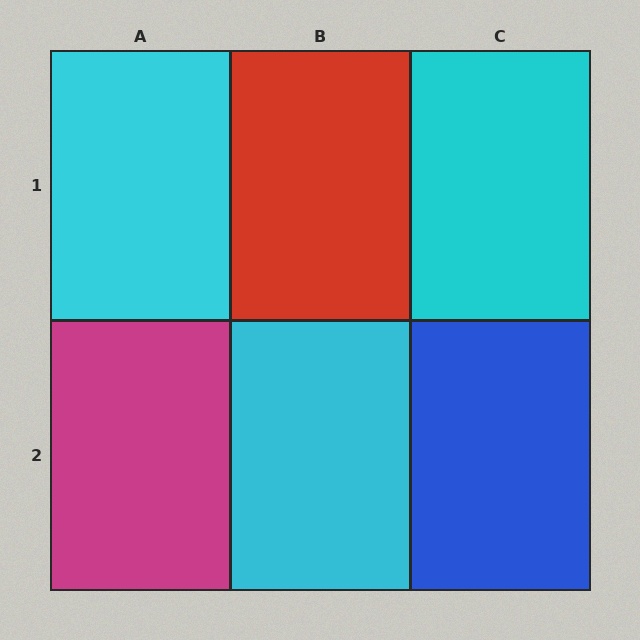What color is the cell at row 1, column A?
Cyan.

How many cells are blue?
1 cell is blue.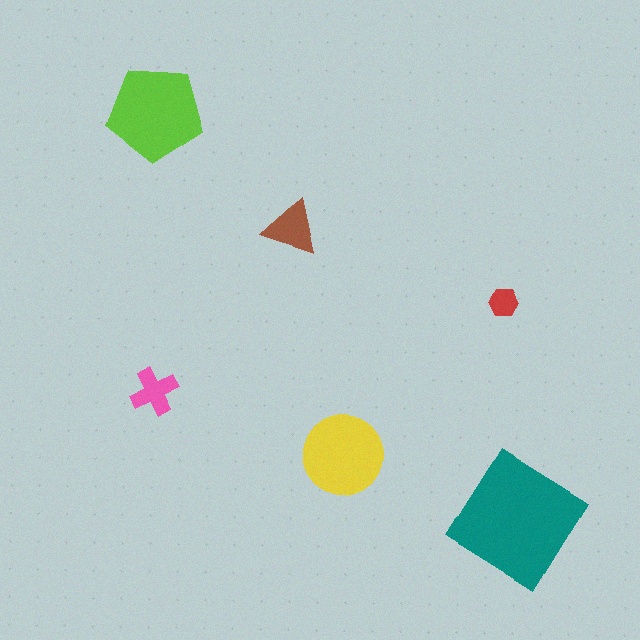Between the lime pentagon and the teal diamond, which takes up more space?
The teal diamond.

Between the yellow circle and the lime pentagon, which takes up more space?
The lime pentagon.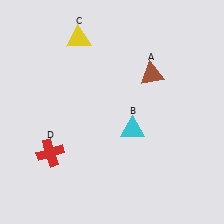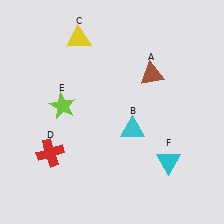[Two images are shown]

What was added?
A lime star (E), a cyan triangle (F) were added in Image 2.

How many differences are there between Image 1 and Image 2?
There are 2 differences between the two images.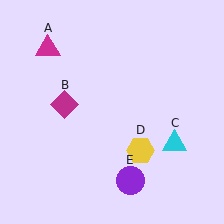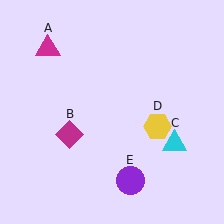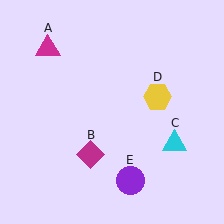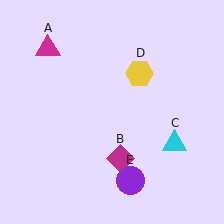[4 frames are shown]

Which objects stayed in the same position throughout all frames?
Magenta triangle (object A) and cyan triangle (object C) and purple circle (object E) remained stationary.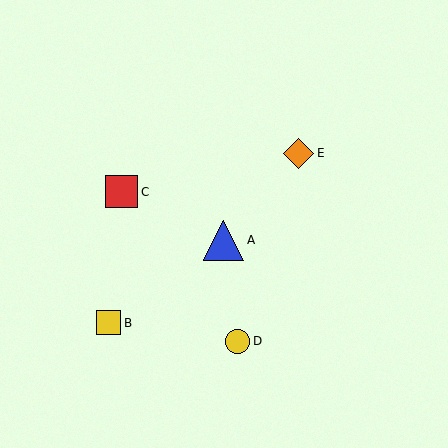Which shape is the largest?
The blue triangle (labeled A) is the largest.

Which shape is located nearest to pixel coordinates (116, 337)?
The yellow square (labeled B) at (109, 323) is nearest to that location.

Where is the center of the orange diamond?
The center of the orange diamond is at (299, 153).